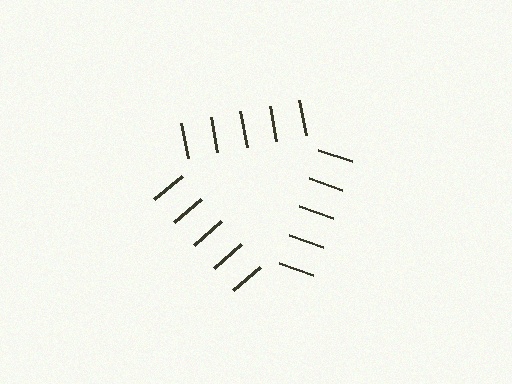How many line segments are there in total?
15 — 5 along each of the 3 edges.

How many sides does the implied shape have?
3 sides — the line-ends trace a triangle.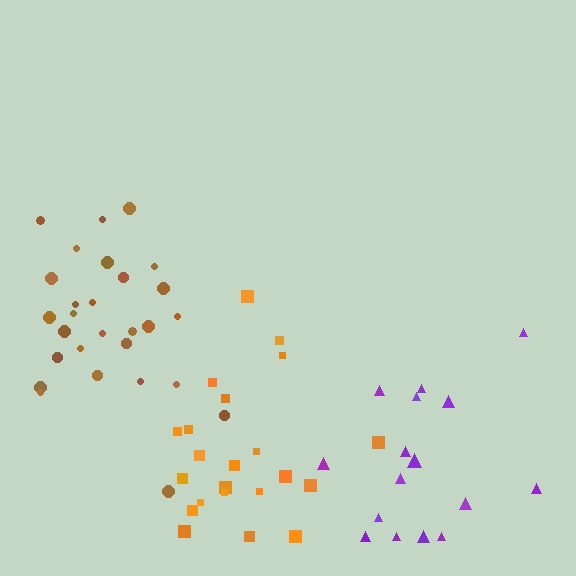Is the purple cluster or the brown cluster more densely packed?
Brown.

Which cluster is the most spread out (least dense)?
Purple.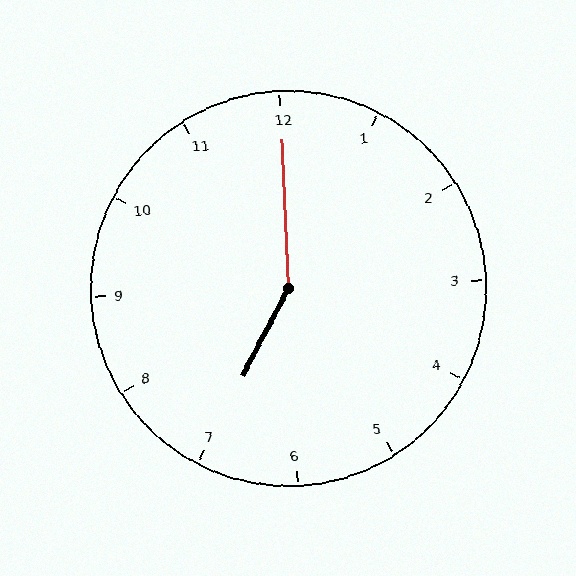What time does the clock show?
7:00.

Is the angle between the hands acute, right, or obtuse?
It is obtuse.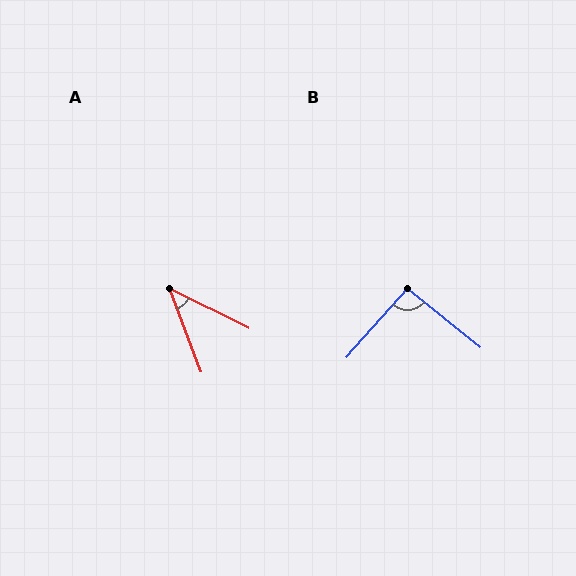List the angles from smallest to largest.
A (42°), B (93°).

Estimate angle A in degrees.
Approximately 42 degrees.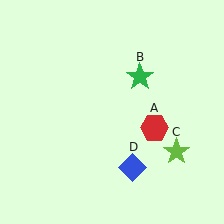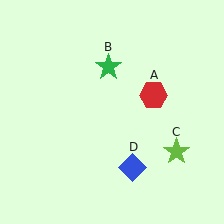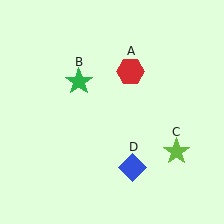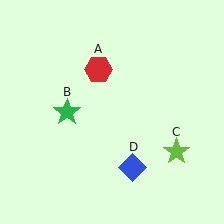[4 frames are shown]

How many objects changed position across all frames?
2 objects changed position: red hexagon (object A), green star (object B).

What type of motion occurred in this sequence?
The red hexagon (object A), green star (object B) rotated counterclockwise around the center of the scene.